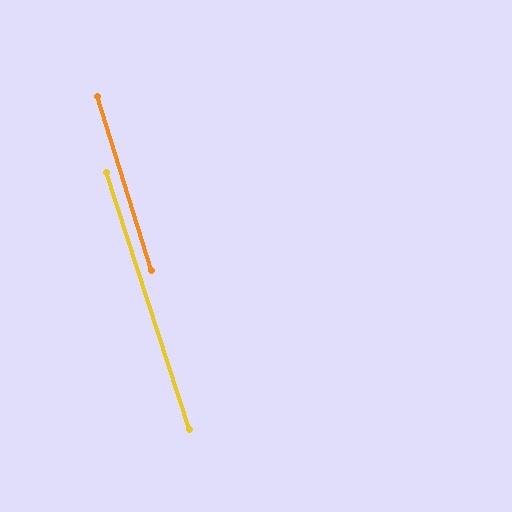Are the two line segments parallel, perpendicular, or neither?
Parallel — their directions differ by only 0.5°.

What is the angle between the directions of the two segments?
Approximately 1 degree.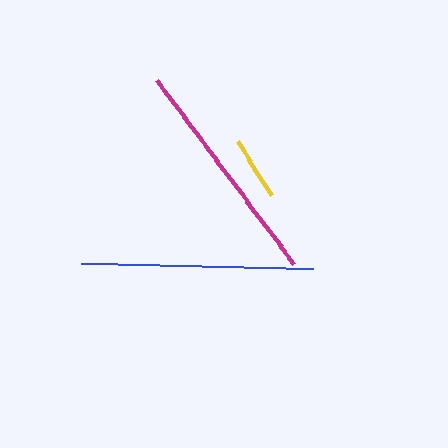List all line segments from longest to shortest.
From longest to shortest: blue, magenta, yellow.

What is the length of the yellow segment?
The yellow segment is approximately 64 pixels long.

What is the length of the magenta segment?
The magenta segment is approximately 228 pixels long.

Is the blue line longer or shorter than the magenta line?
The blue line is longer than the magenta line.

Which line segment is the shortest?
The yellow line is the shortest at approximately 64 pixels.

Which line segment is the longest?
The blue line is the longest at approximately 232 pixels.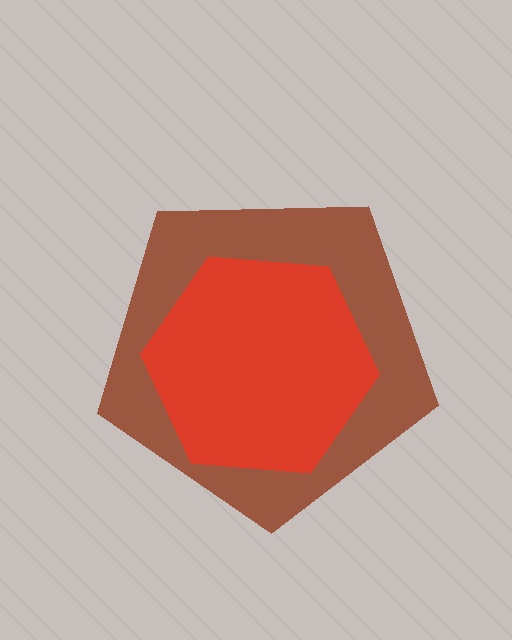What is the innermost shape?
The red hexagon.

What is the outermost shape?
The brown pentagon.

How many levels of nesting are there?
2.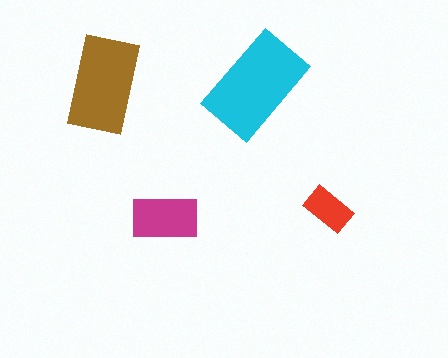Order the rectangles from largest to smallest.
the cyan one, the brown one, the magenta one, the red one.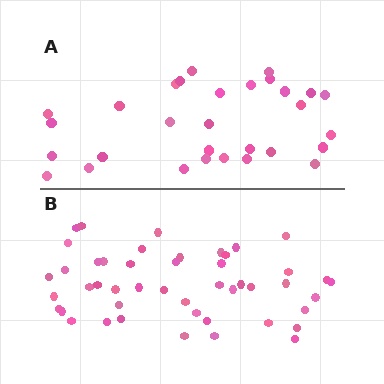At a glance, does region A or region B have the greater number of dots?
Region B (the bottom region) has more dots.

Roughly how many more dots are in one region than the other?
Region B has approximately 15 more dots than region A.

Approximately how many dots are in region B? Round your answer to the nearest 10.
About 50 dots. (The exact count is 47, which rounds to 50.)